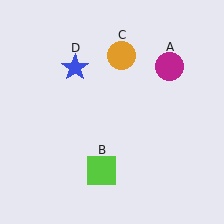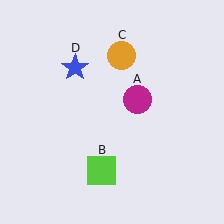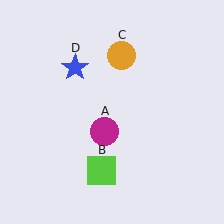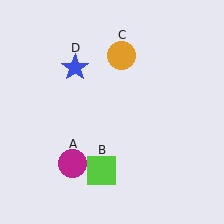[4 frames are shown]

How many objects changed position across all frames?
1 object changed position: magenta circle (object A).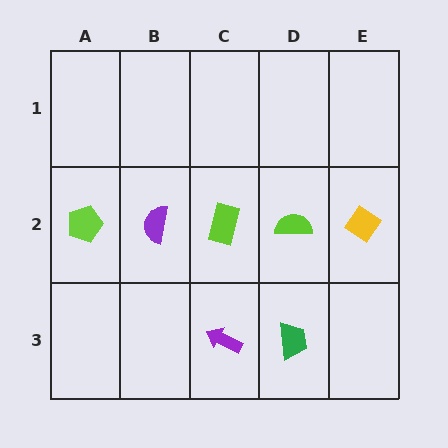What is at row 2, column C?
A lime rectangle.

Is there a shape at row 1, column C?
No, that cell is empty.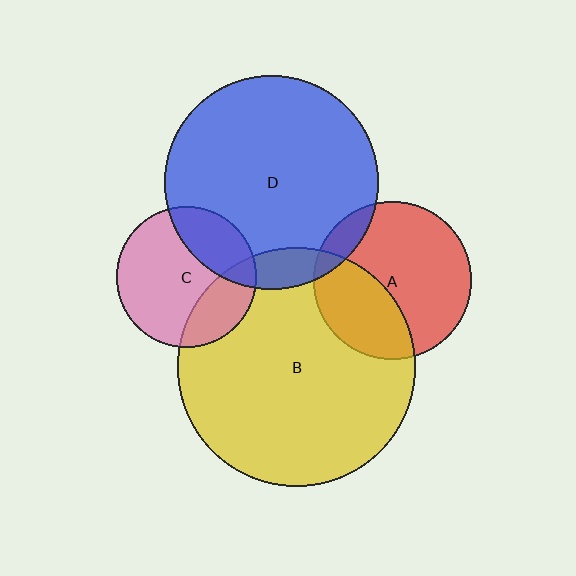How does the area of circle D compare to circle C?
Approximately 2.3 times.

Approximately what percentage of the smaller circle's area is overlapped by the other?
Approximately 25%.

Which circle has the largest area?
Circle B (yellow).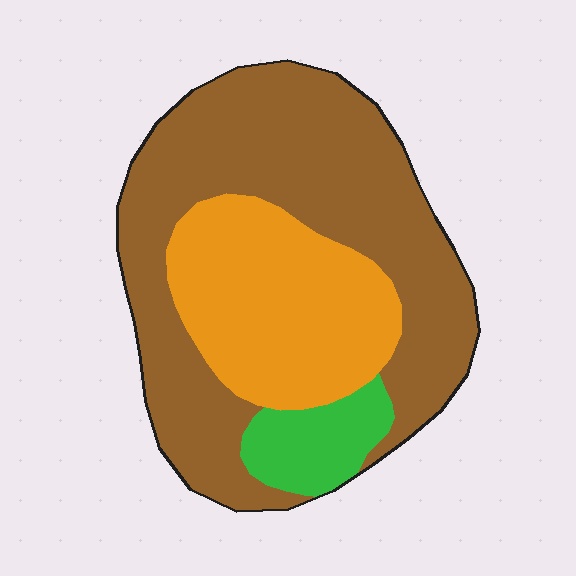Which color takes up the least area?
Green, at roughly 10%.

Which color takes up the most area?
Brown, at roughly 60%.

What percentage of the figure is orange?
Orange covers around 30% of the figure.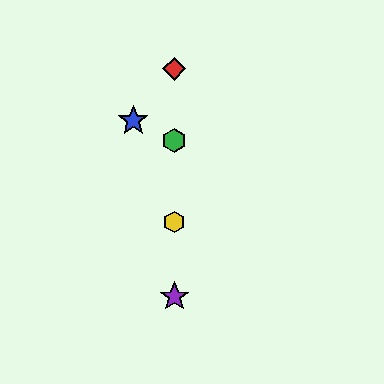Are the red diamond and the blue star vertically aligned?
No, the red diamond is at x≈174 and the blue star is at x≈133.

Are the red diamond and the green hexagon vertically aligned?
Yes, both are at x≈174.